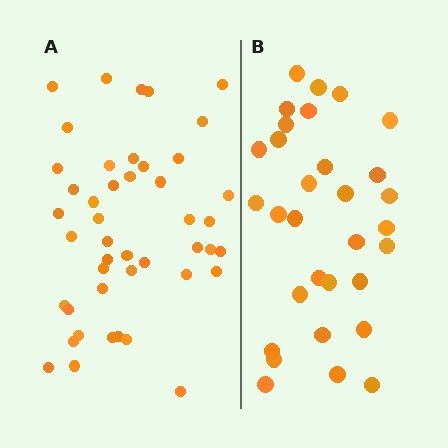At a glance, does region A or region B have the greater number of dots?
Region A (the left region) has more dots.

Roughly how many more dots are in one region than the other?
Region A has approximately 15 more dots than region B.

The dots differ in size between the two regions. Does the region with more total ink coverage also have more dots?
No. Region B has more total ink coverage because its dots are larger, but region A actually contains more individual dots. Total area can be misleading — the number of items is what matters here.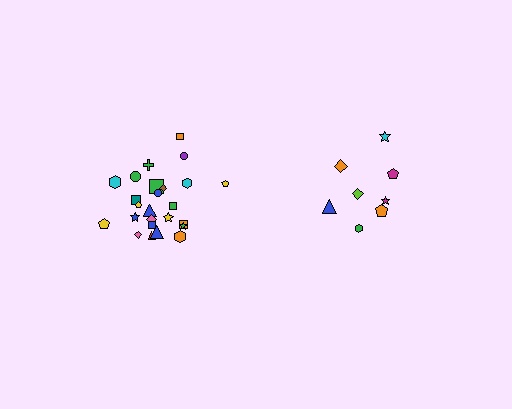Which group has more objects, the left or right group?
The left group.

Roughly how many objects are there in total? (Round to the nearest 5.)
Roughly 35 objects in total.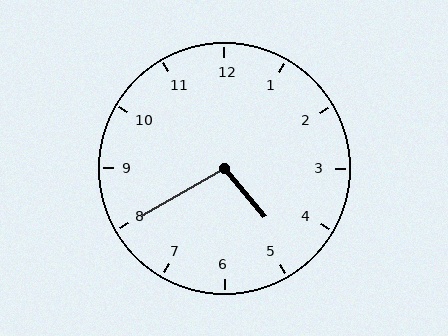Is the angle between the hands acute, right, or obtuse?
It is obtuse.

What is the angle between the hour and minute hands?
Approximately 100 degrees.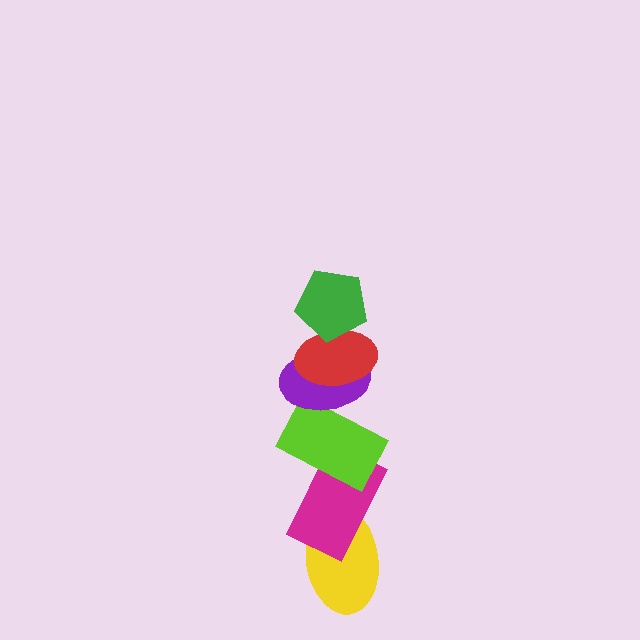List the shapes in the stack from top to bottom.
From top to bottom: the green pentagon, the red ellipse, the purple ellipse, the lime rectangle, the magenta rectangle, the yellow ellipse.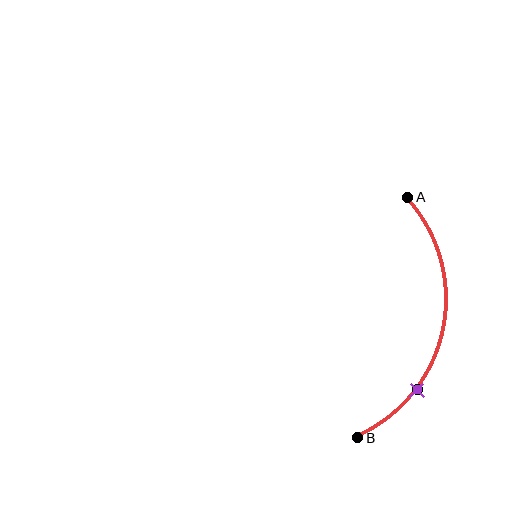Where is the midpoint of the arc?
The arc midpoint is the point on the curve farthest from the straight line joining A and B. It sits to the right of that line.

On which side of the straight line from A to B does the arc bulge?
The arc bulges to the right of the straight line connecting A and B.